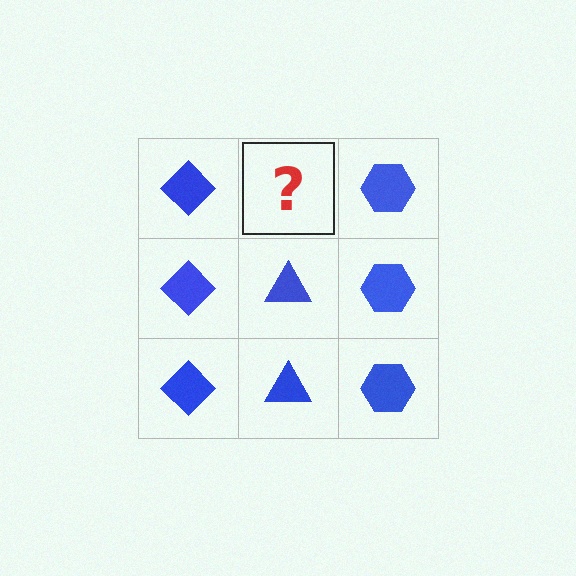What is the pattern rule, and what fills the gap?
The rule is that each column has a consistent shape. The gap should be filled with a blue triangle.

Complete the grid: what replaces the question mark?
The question mark should be replaced with a blue triangle.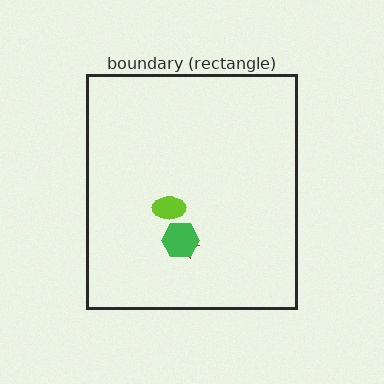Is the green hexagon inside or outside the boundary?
Inside.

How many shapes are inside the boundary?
3 inside, 0 outside.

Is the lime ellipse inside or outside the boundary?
Inside.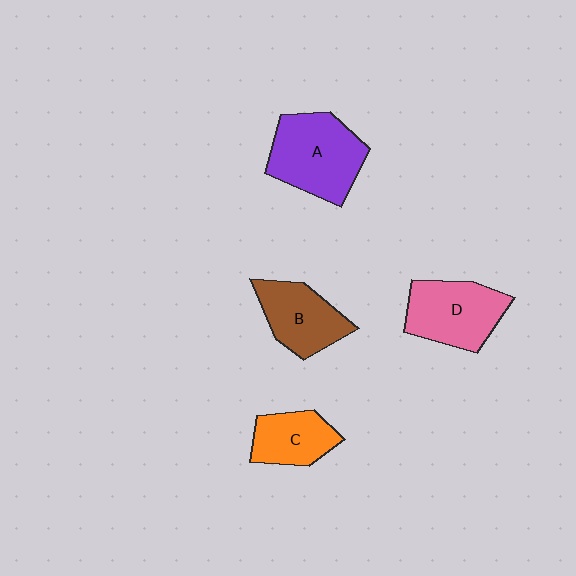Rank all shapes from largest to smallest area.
From largest to smallest: A (purple), D (pink), B (brown), C (orange).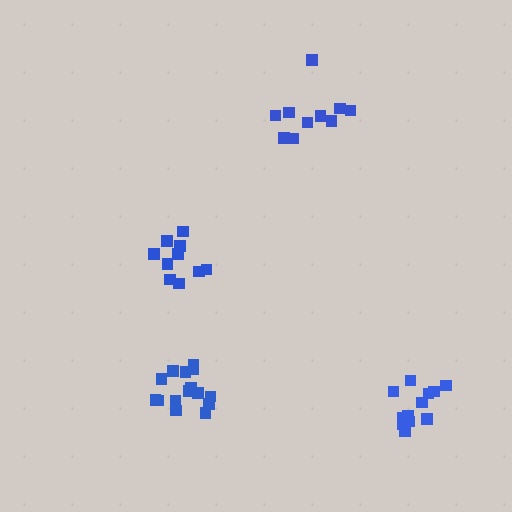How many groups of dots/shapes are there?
There are 4 groups.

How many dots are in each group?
Group 1: 16 dots, Group 2: 12 dots, Group 3: 10 dots, Group 4: 10 dots (48 total).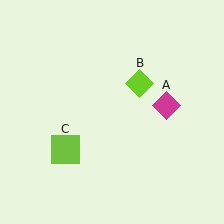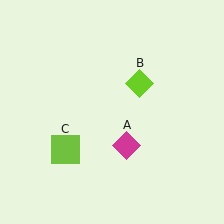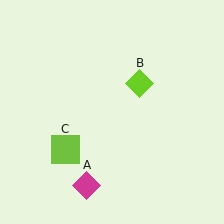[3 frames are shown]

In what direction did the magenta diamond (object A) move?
The magenta diamond (object A) moved down and to the left.